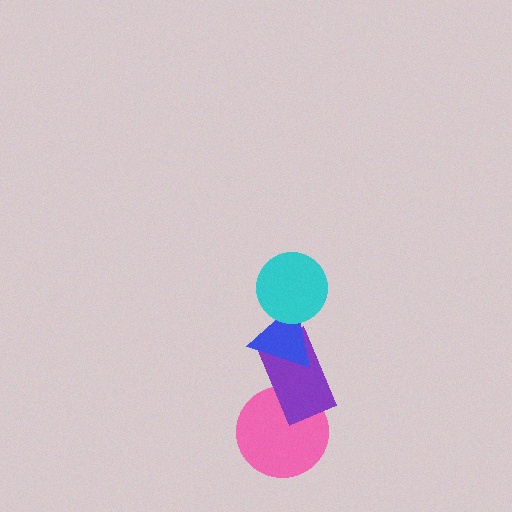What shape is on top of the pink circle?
The purple rectangle is on top of the pink circle.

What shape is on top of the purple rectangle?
The blue triangle is on top of the purple rectangle.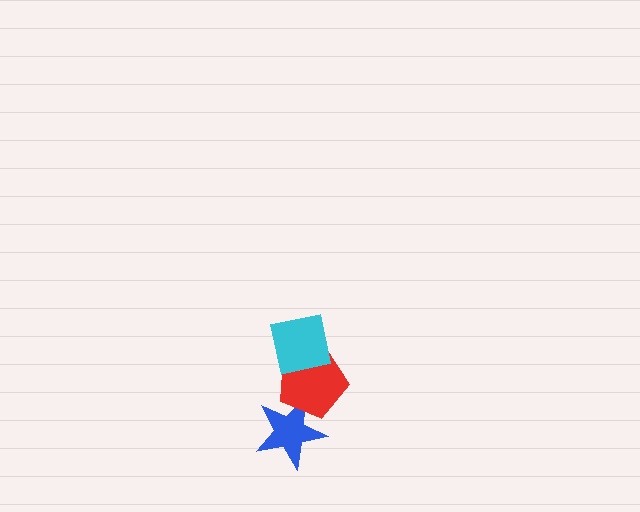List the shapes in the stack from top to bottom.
From top to bottom: the cyan square, the red pentagon, the blue star.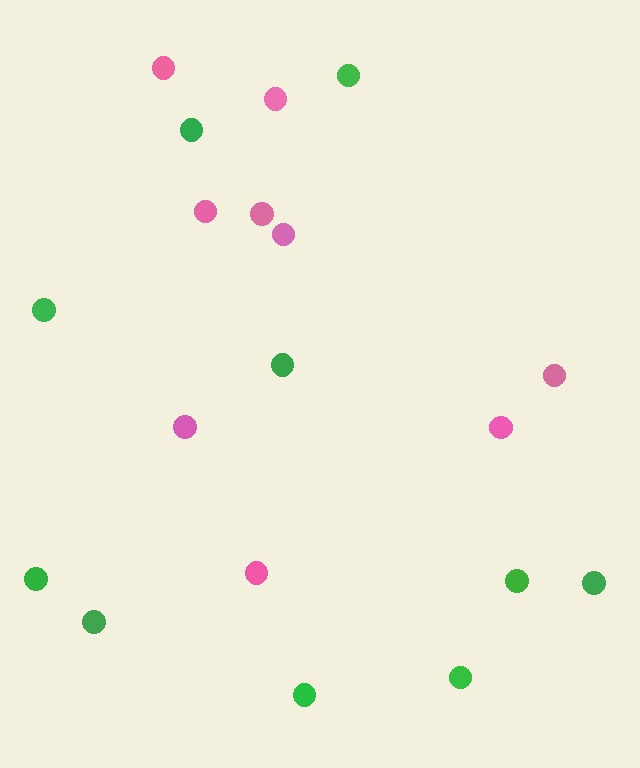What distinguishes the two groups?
There are 2 groups: one group of pink circles (9) and one group of green circles (10).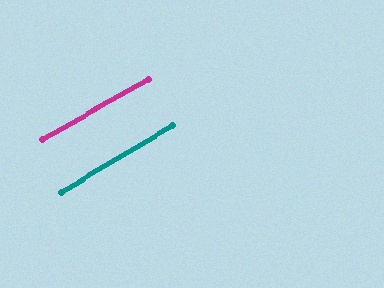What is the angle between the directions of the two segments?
Approximately 1 degree.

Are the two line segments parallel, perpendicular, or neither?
Parallel — their directions differ by only 1.3°.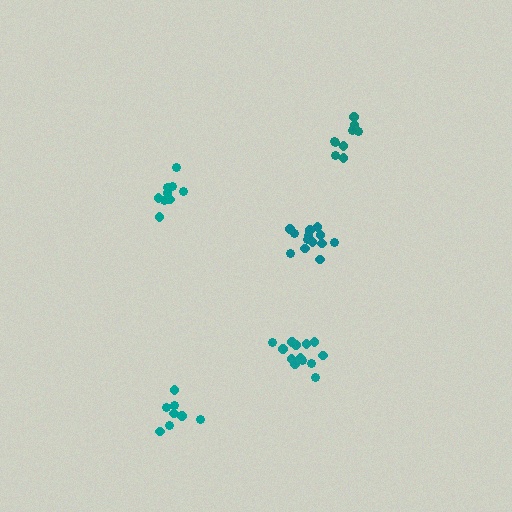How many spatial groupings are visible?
There are 5 spatial groupings.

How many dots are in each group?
Group 1: 14 dots, Group 2: 8 dots, Group 3: 13 dots, Group 4: 9 dots, Group 5: 9 dots (53 total).